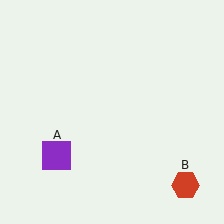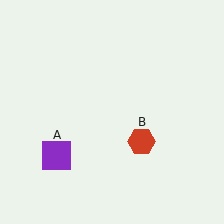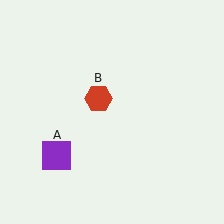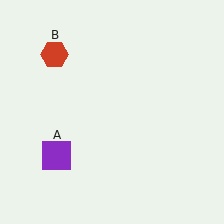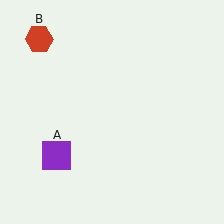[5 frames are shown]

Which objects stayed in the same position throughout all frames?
Purple square (object A) remained stationary.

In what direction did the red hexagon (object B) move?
The red hexagon (object B) moved up and to the left.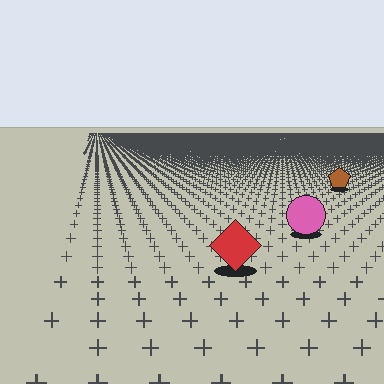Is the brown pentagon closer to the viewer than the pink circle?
No. The pink circle is closer — you can tell from the texture gradient: the ground texture is coarser near it.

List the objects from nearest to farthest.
From nearest to farthest: the red diamond, the pink circle, the brown pentagon.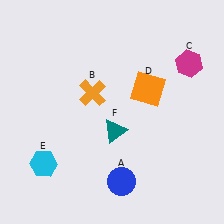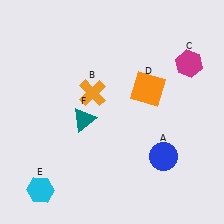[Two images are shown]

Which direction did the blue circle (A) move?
The blue circle (A) moved right.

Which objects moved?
The objects that moved are: the blue circle (A), the cyan hexagon (E), the teal triangle (F).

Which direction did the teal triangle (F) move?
The teal triangle (F) moved left.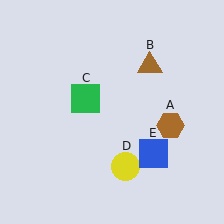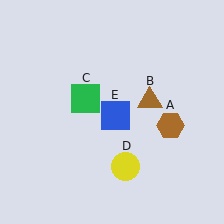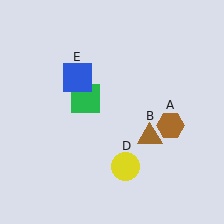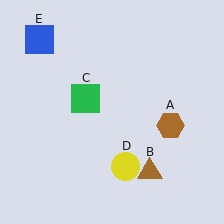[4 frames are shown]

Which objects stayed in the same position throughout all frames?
Brown hexagon (object A) and green square (object C) and yellow circle (object D) remained stationary.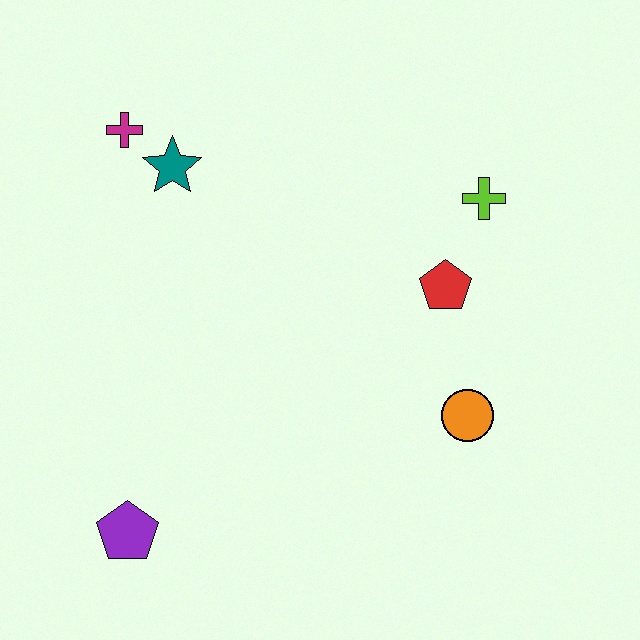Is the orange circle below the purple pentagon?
No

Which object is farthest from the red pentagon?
The purple pentagon is farthest from the red pentagon.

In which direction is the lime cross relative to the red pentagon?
The lime cross is above the red pentagon.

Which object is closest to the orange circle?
The red pentagon is closest to the orange circle.